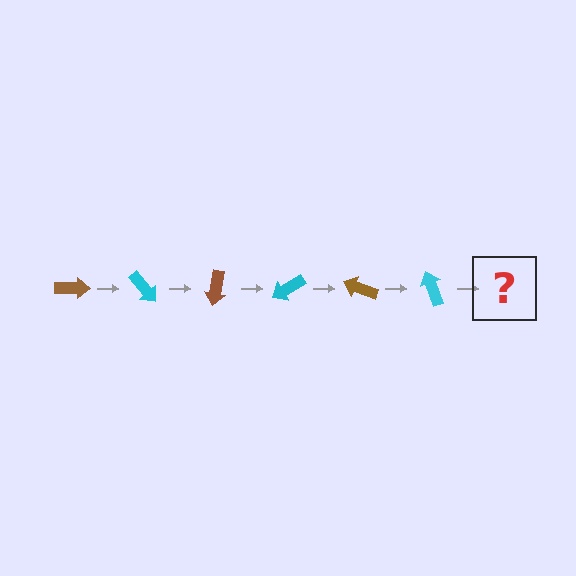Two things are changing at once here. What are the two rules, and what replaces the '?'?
The two rules are that it rotates 50 degrees each step and the color cycles through brown and cyan. The '?' should be a brown arrow, rotated 300 degrees from the start.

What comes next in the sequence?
The next element should be a brown arrow, rotated 300 degrees from the start.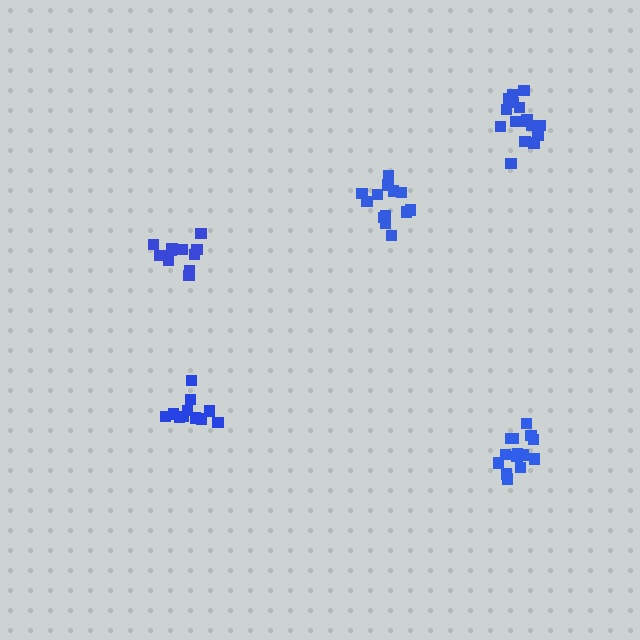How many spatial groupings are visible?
There are 5 spatial groupings.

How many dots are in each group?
Group 1: 14 dots, Group 2: 11 dots, Group 3: 15 dots, Group 4: 11 dots, Group 5: 16 dots (67 total).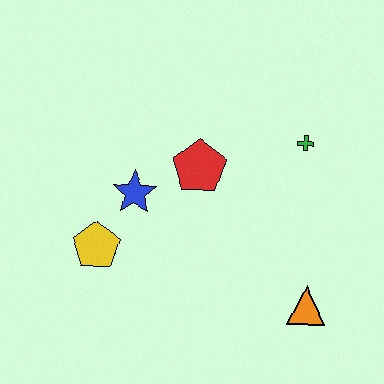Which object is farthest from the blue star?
The orange triangle is farthest from the blue star.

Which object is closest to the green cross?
The red pentagon is closest to the green cross.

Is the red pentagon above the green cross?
No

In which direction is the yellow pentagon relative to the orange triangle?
The yellow pentagon is to the left of the orange triangle.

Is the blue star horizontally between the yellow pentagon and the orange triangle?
Yes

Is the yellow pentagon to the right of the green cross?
No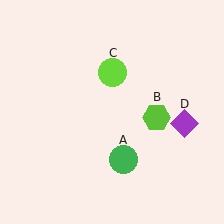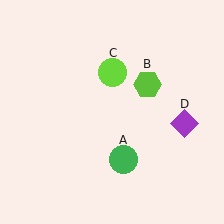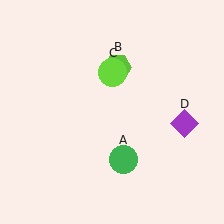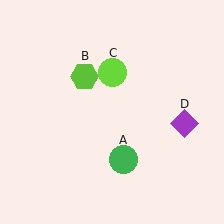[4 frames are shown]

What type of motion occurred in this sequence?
The lime hexagon (object B) rotated counterclockwise around the center of the scene.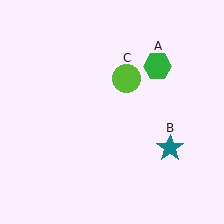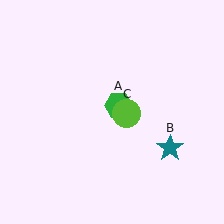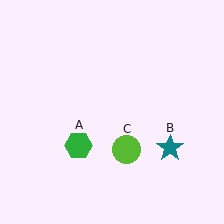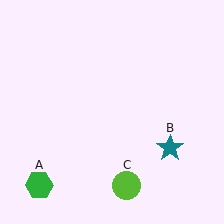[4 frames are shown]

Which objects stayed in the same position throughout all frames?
Teal star (object B) remained stationary.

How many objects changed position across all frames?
2 objects changed position: green hexagon (object A), lime circle (object C).